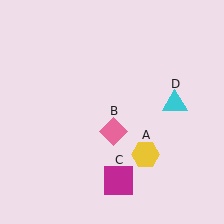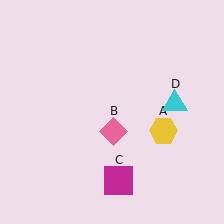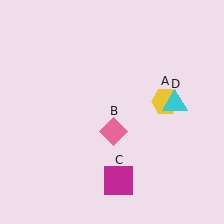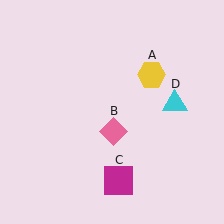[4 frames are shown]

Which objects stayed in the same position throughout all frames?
Pink diamond (object B) and magenta square (object C) and cyan triangle (object D) remained stationary.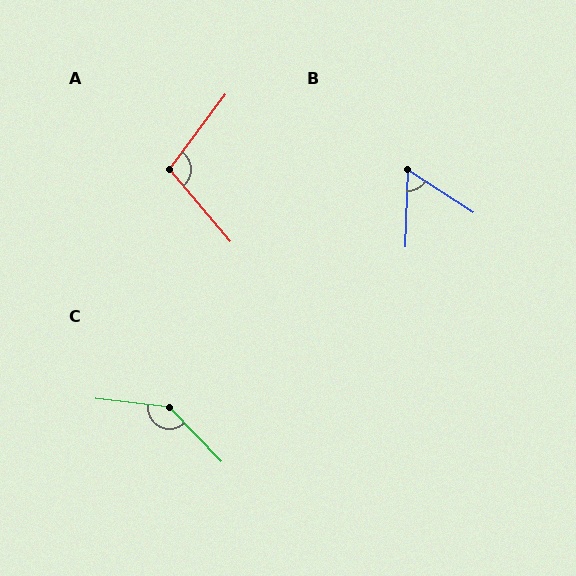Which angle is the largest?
C, at approximately 140 degrees.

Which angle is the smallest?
B, at approximately 59 degrees.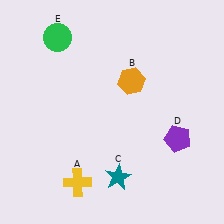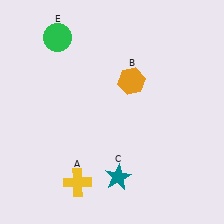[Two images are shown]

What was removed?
The purple pentagon (D) was removed in Image 2.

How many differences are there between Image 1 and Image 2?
There is 1 difference between the two images.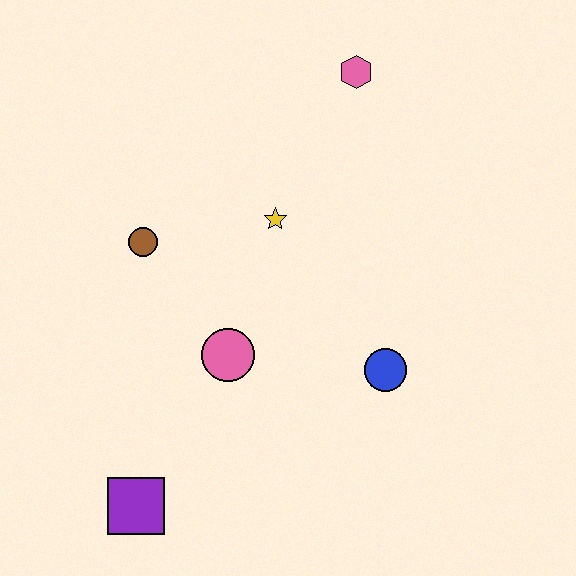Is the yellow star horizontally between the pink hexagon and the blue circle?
No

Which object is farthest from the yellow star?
The purple square is farthest from the yellow star.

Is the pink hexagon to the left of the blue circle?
Yes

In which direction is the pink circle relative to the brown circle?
The pink circle is below the brown circle.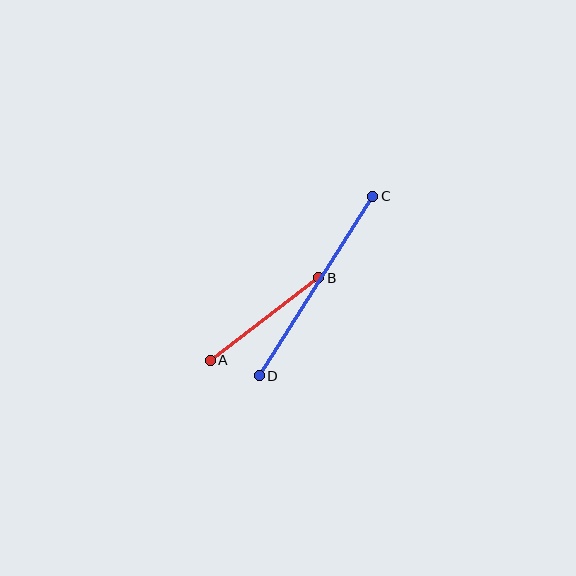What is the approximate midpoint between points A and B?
The midpoint is at approximately (265, 319) pixels.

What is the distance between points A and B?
The distance is approximately 137 pixels.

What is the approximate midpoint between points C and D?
The midpoint is at approximately (316, 286) pixels.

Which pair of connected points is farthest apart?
Points C and D are farthest apart.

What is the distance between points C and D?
The distance is approximately 213 pixels.